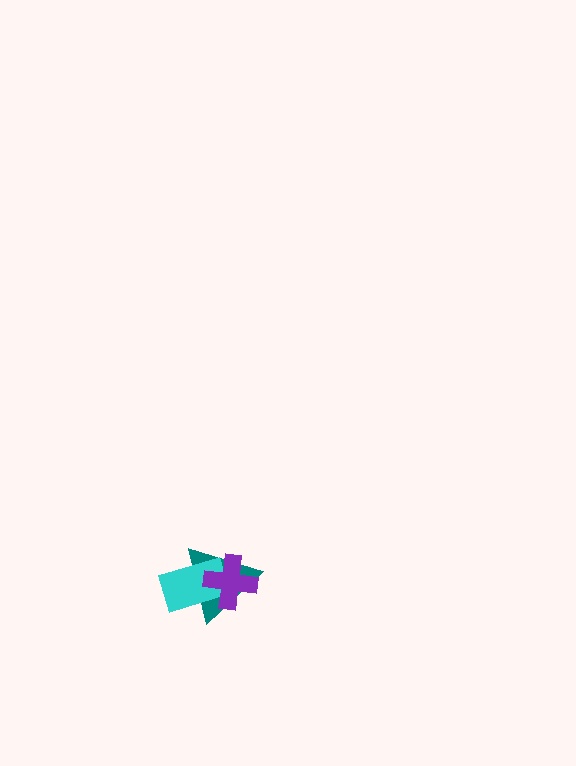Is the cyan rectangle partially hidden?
Yes, it is partially covered by another shape.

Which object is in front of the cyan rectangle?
The purple cross is in front of the cyan rectangle.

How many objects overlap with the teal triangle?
2 objects overlap with the teal triangle.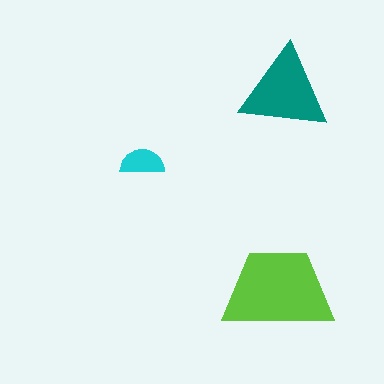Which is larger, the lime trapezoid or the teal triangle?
The lime trapezoid.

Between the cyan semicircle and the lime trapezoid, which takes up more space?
The lime trapezoid.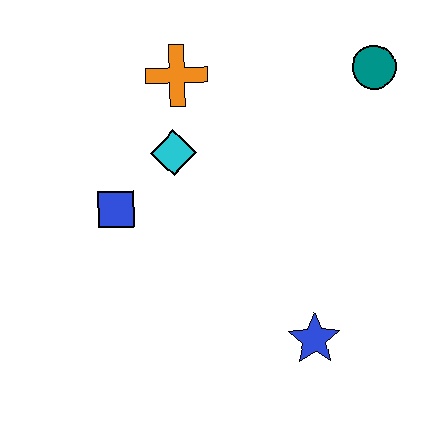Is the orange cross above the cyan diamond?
Yes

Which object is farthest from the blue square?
The teal circle is farthest from the blue square.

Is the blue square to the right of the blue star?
No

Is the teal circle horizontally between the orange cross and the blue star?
No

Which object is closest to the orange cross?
The cyan diamond is closest to the orange cross.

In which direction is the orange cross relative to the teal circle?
The orange cross is to the left of the teal circle.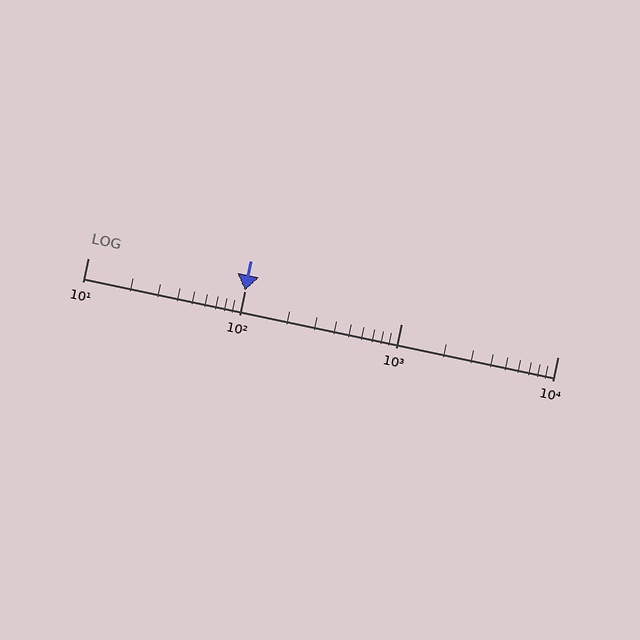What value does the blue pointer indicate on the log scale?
The pointer indicates approximately 100.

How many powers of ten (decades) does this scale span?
The scale spans 3 decades, from 10 to 10000.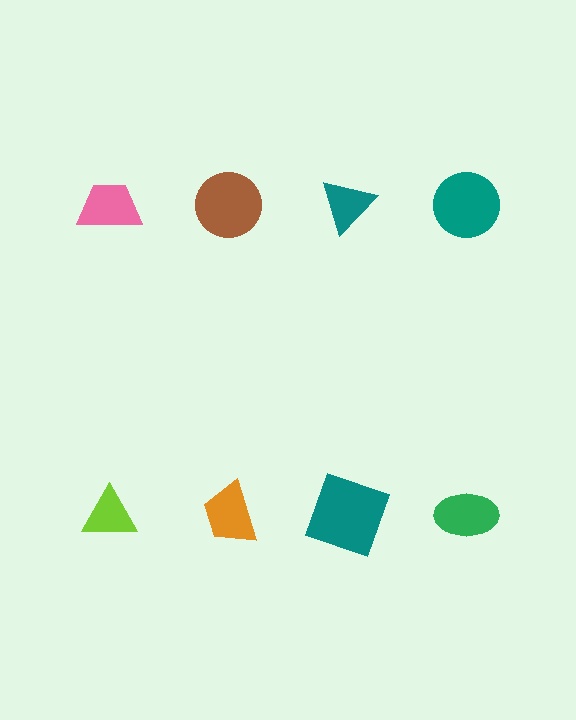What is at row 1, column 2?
A brown circle.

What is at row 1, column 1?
A pink trapezoid.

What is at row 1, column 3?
A teal triangle.